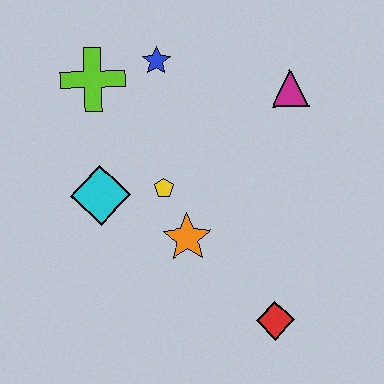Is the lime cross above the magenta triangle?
Yes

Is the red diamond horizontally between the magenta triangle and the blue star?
Yes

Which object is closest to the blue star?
The lime cross is closest to the blue star.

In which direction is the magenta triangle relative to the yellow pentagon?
The magenta triangle is to the right of the yellow pentagon.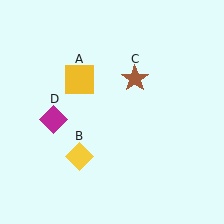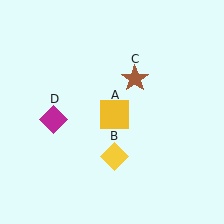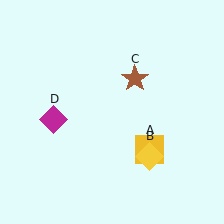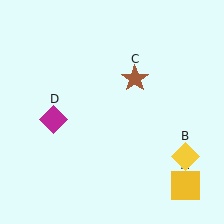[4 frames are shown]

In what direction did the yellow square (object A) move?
The yellow square (object A) moved down and to the right.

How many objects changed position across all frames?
2 objects changed position: yellow square (object A), yellow diamond (object B).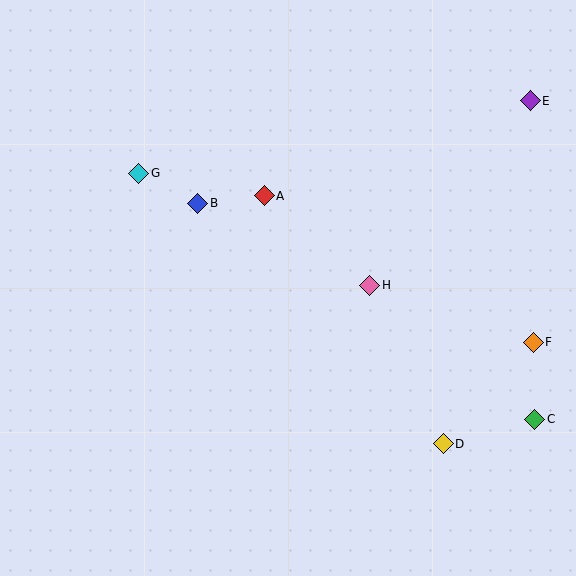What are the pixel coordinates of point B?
Point B is at (198, 203).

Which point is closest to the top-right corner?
Point E is closest to the top-right corner.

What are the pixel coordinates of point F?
Point F is at (533, 342).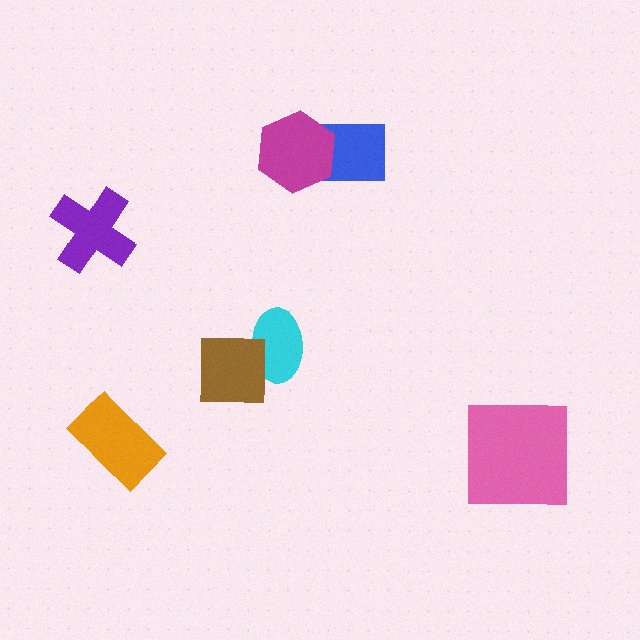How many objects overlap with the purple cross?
0 objects overlap with the purple cross.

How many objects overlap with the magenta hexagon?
1 object overlaps with the magenta hexagon.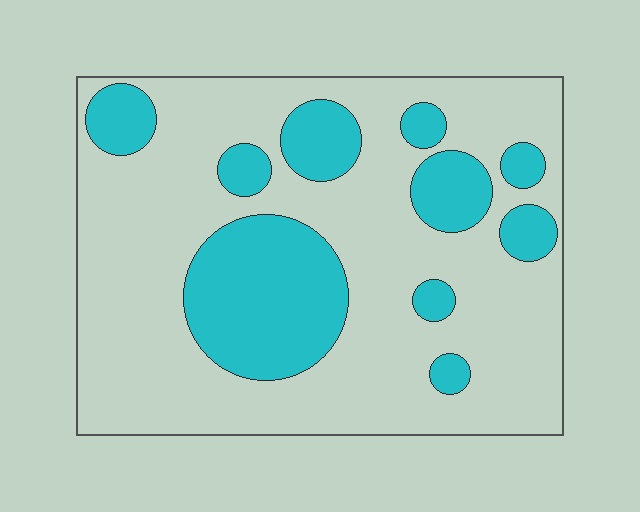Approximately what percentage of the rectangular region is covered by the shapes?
Approximately 25%.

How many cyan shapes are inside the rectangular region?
10.